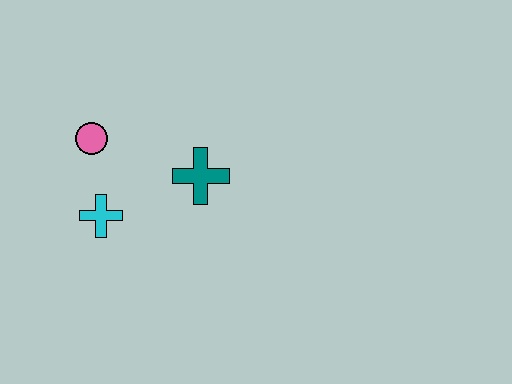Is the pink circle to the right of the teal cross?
No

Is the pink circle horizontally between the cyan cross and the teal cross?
No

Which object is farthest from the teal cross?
The pink circle is farthest from the teal cross.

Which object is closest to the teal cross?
The cyan cross is closest to the teal cross.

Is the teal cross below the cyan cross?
No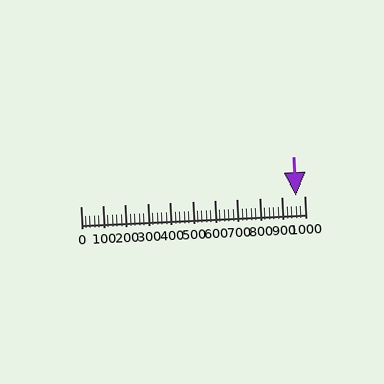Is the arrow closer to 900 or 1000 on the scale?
The arrow is closer to 1000.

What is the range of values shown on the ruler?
The ruler shows values from 0 to 1000.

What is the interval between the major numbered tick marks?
The major tick marks are spaced 100 units apart.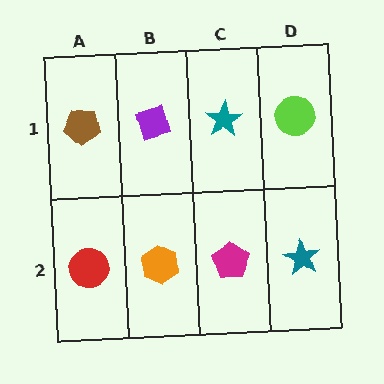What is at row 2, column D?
A teal star.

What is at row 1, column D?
A lime circle.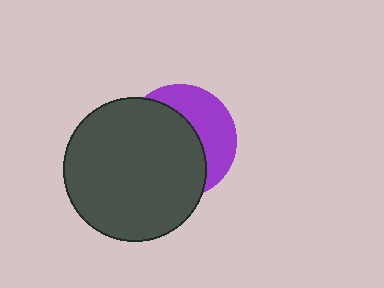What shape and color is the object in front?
The object in front is a dark gray circle.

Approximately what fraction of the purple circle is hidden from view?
Roughly 62% of the purple circle is hidden behind the dark gray circle.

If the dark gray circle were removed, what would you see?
You would see the complete purple circle.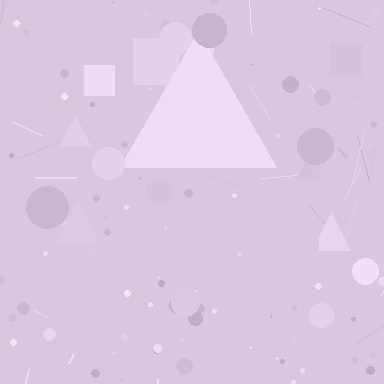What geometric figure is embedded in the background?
A triangle is embedded in the background.